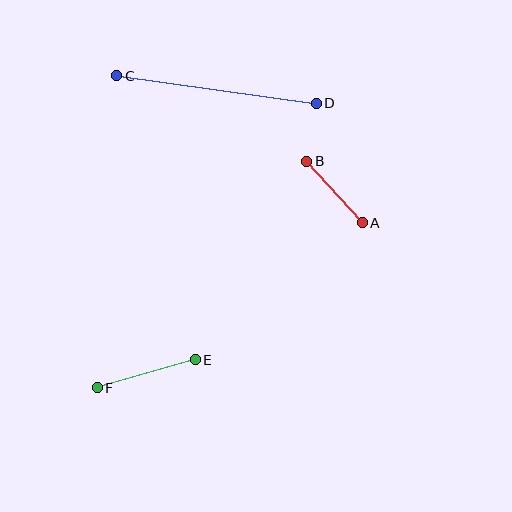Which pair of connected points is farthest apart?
Points C and D are farthest apart.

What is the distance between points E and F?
The distance is approximately 102 pixels.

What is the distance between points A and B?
The distance is approximately 83 pixels.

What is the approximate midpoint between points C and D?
The midpoint is at approximately (216, 89) pixels.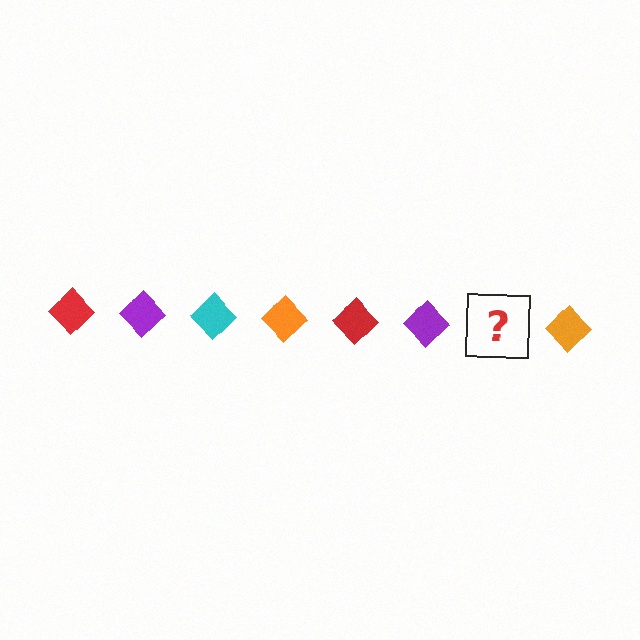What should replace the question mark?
The question mark should be replaced with a cyan diamond.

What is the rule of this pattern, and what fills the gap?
The rule is that the pattern cycles through red, purple, cyan, orange diamonds. The gap should be filled with a cyan diamond.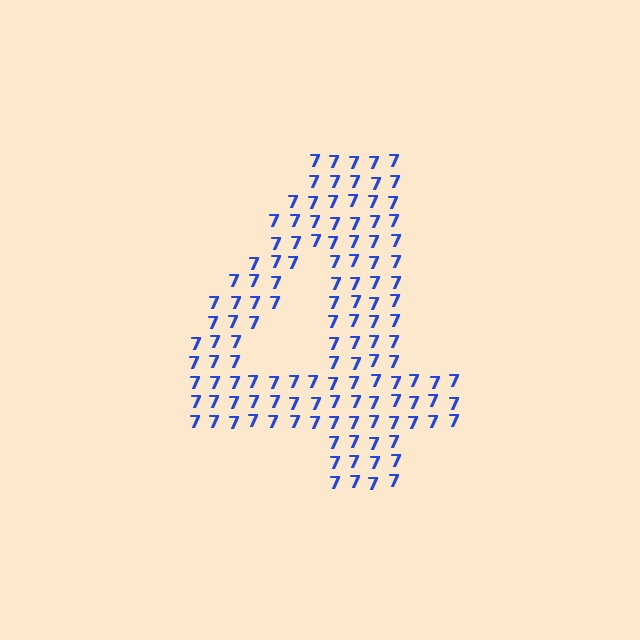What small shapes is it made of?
It is made of small digit 7's.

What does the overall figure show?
The overall figure shows the digit 4.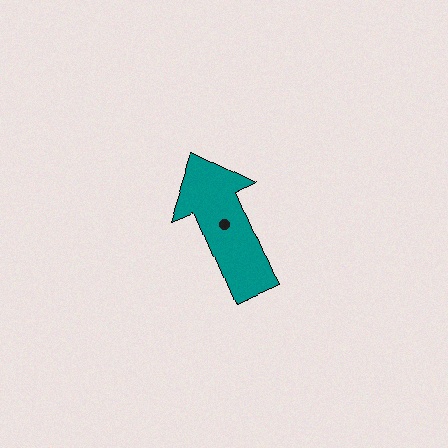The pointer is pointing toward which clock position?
Roughly 11 o'clock.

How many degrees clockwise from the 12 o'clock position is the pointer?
Approximately 337 degrees.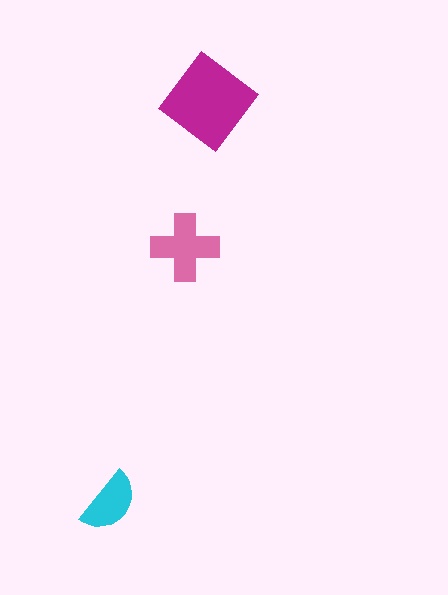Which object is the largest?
The magenta diamond.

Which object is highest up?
The magenta diamond is topmost.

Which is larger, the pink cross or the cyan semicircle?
The pink cross.